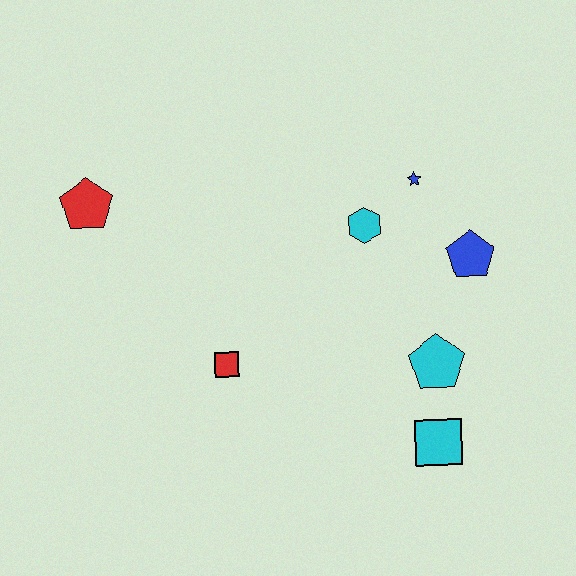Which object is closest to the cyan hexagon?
The blue star is closest to the cyan hexagon.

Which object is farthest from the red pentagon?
The cyan square is farthest from the red pentagon.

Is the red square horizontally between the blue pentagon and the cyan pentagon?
No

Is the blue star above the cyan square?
Yes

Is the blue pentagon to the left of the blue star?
No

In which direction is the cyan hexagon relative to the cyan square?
The cyan hexagon is above the cyan square.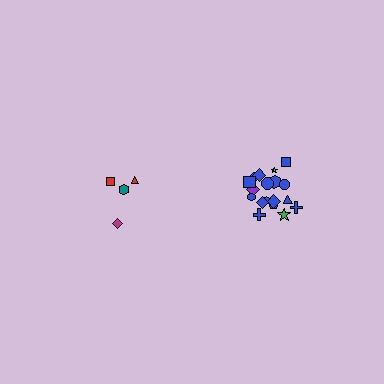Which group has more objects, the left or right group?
The right group.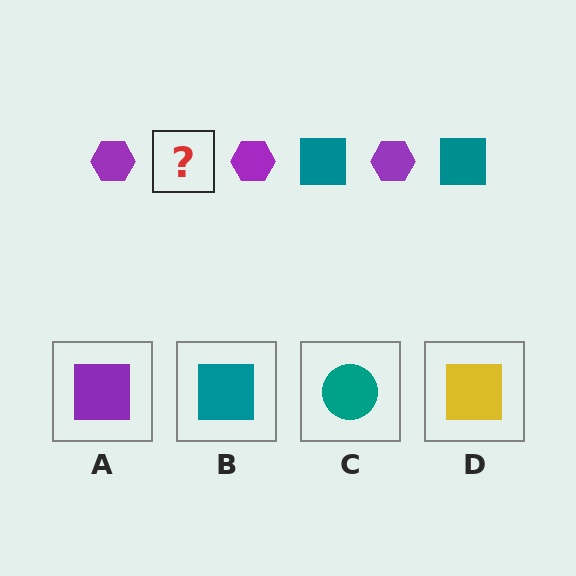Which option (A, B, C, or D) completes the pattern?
B.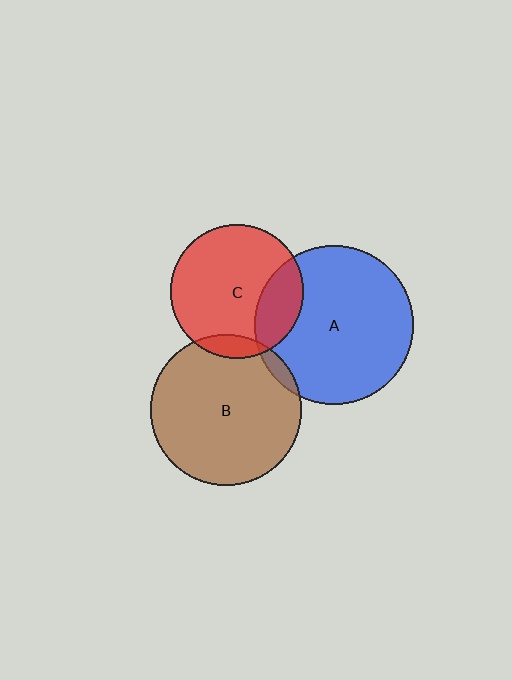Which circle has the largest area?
Circle A (blue).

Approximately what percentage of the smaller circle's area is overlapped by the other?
Approximately 20%.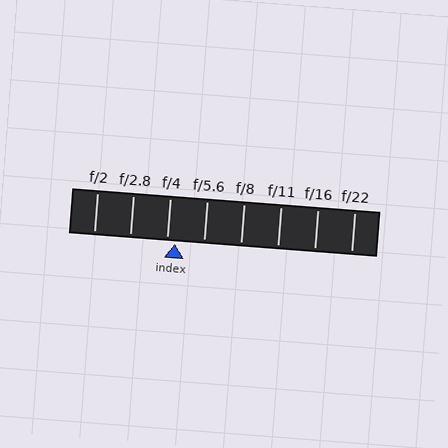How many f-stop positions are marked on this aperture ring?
There are 8 f-stop positions marked.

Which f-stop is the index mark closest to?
The index mark is closest to f/4.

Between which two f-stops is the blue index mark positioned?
The index mark is between f/4 and f/5.6.